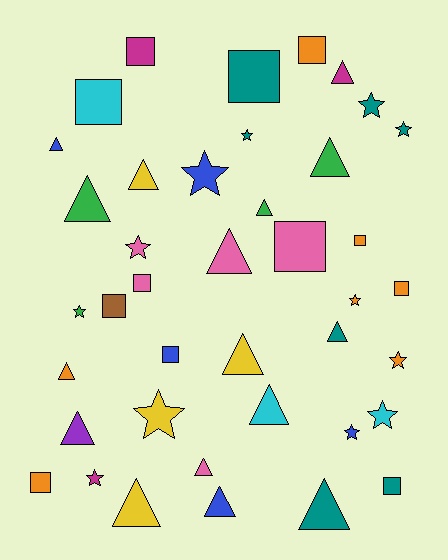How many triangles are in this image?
There are 16 triangles.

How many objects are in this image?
There are 40 objects.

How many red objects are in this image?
There are no red objects.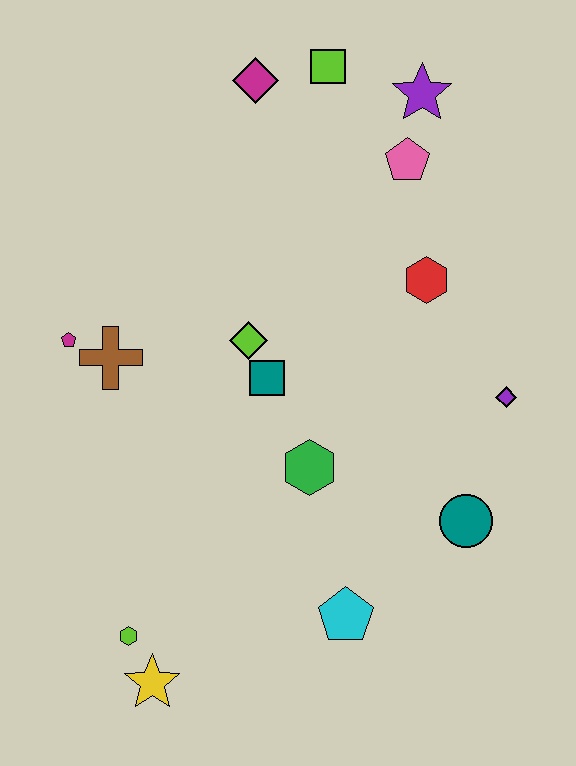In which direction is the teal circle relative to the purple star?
The teal circle is below the purple star.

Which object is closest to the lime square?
The magenta diamond is closest to the lime square.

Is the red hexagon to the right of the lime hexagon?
Yes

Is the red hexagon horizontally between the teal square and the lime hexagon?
No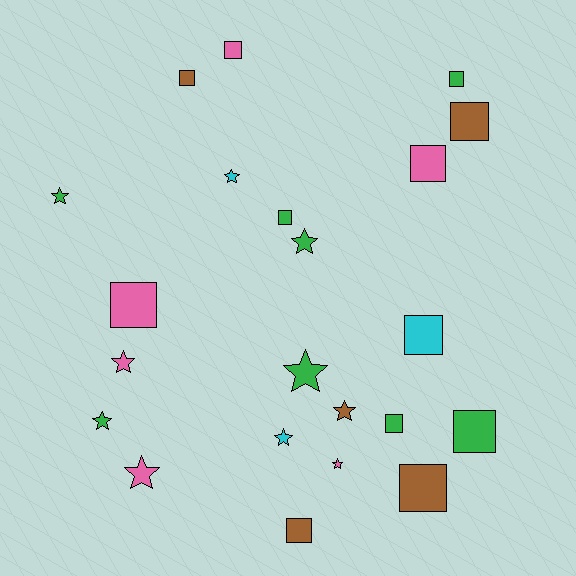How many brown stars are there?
There is 1 brown star.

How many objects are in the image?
There are 22 objects.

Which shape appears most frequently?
Square, with 12 objects.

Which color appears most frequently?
Green, with 8 objects.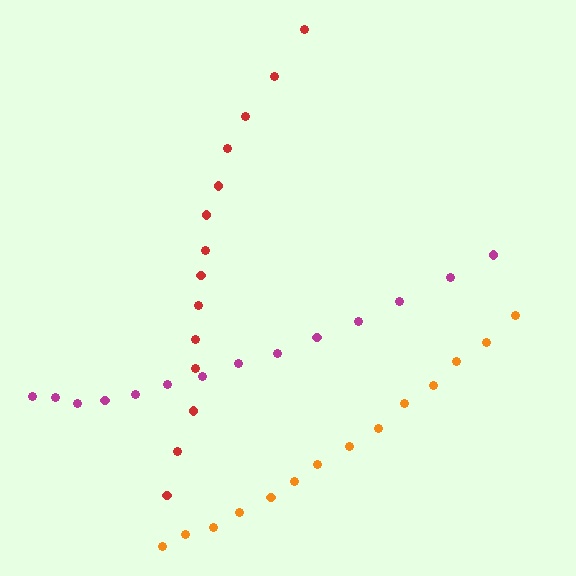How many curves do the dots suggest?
There are 3 distinct paths.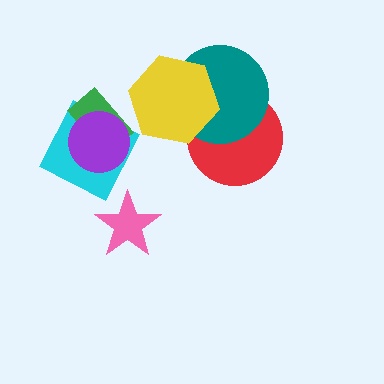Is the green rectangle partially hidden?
Yes, it is partially covered by another shape.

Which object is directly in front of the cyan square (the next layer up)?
The green rectangle is directly in front of the cyan square.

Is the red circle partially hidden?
Yes, it is partially covered by another shape.